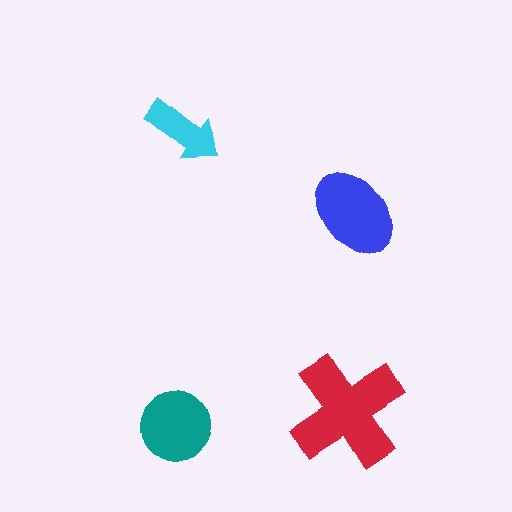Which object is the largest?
The red cross.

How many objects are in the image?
There are 4 objects in the image.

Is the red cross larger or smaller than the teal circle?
Larger.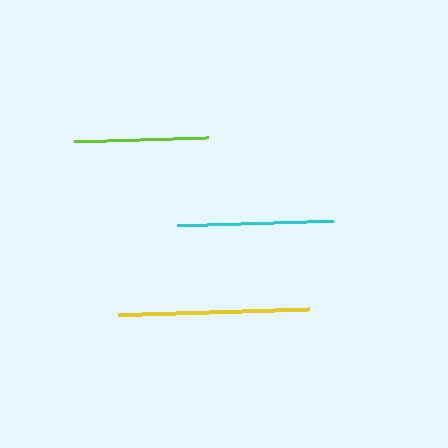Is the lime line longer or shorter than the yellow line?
The yellow line is longer than the lime line.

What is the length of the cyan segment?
The cyan segment is approximately 156 pixels long.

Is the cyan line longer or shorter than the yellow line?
The yellow line is longer than the cyan line.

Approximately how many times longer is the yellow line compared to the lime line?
The yellow line is approximately 1.4 times the length of the lime line.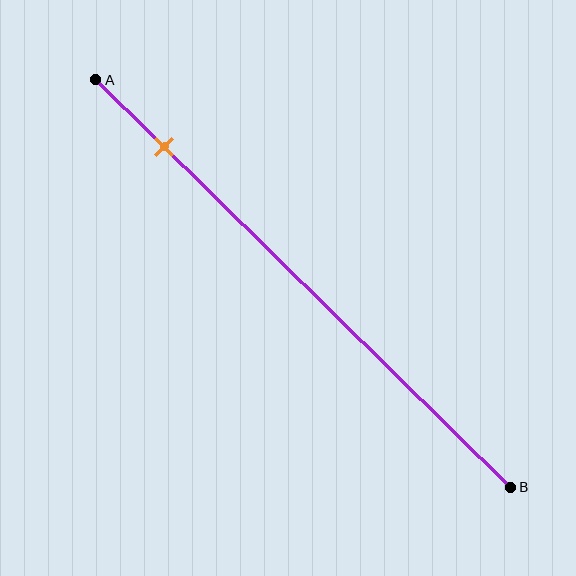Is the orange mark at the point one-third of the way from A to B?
No, the mark is at about 15% from A, not at the 33% one-third point.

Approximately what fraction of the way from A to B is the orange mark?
The orange mark is approximately 15% of the way from A to B.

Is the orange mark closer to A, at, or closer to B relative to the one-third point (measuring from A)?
The orange mark is closer to point A than the one-third point of segment AB.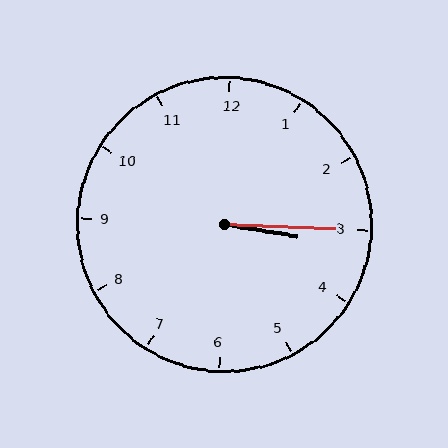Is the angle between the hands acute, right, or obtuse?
It is acute.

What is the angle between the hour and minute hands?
Approximately 8 degrees.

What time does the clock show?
3:15.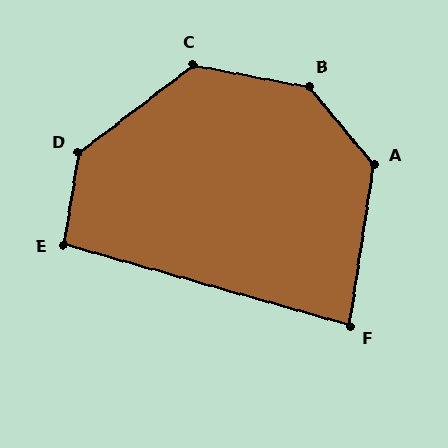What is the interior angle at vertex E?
Approximately 96 degrees (obtuse).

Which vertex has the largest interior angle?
B, at approximately 140 degrees.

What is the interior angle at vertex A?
Approximately 132 degrees (obtuse).